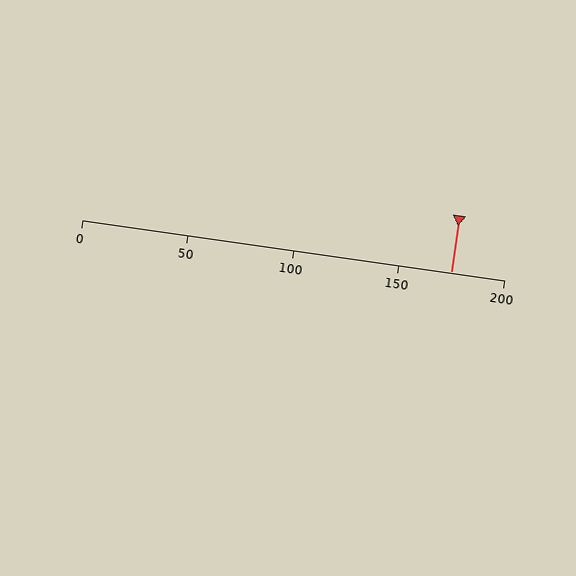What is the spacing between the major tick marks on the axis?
The major ticks are spaced 50 apart.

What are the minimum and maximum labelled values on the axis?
The axis runs from 0 to 200.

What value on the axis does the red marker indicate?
The marker indicates approximately 175.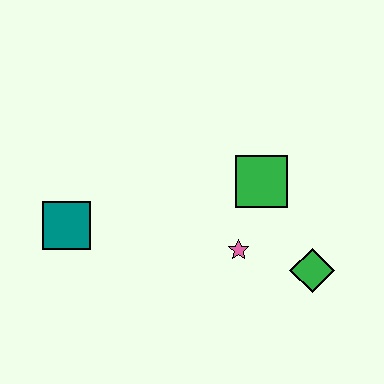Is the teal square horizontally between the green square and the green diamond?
No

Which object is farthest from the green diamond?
The teal square is farthest from the green diamond.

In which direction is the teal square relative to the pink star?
The teal square is to the left of the pink star.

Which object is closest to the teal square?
The pink star is closest to the teal square.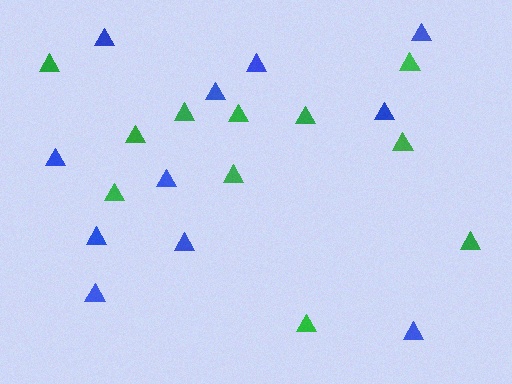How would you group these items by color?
There are 2 groups: one group of green triangles (11) and one group of blue triangles (11).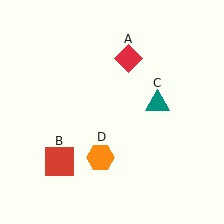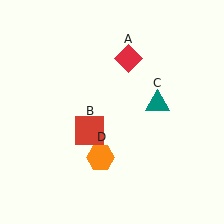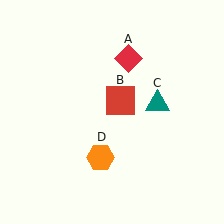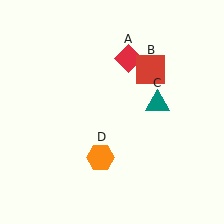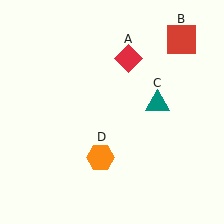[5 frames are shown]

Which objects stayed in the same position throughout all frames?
Red diamond (object A) and teal triangle (object C) and orange hexagon (object D) remained stationary.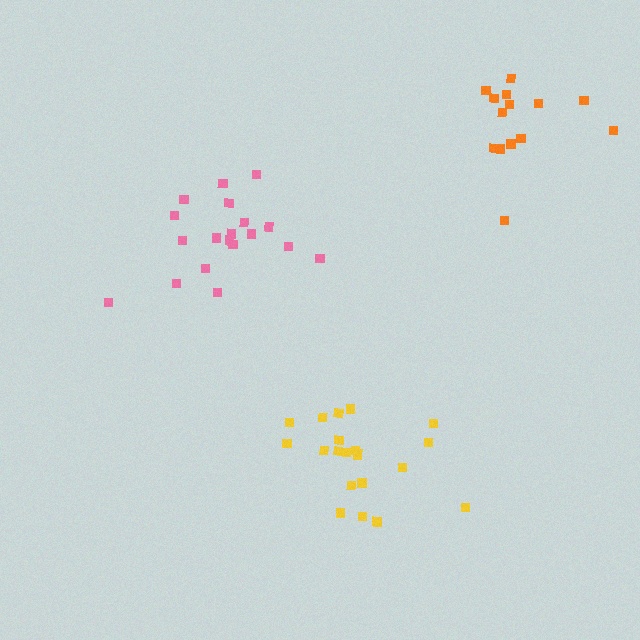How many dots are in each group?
Group 1: 19 dots, Group 2: 21 dots, Group 3: 15 dots (55 total).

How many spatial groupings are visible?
There are 3 spatial groupings.